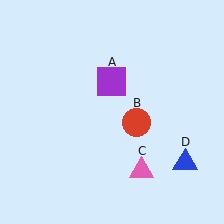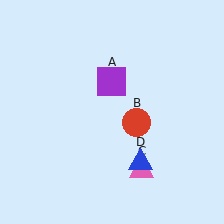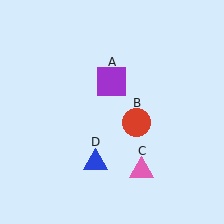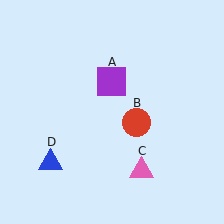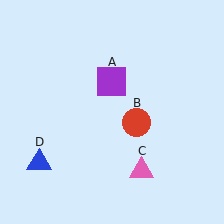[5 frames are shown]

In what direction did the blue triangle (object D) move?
The blue triangle (object D) moved left.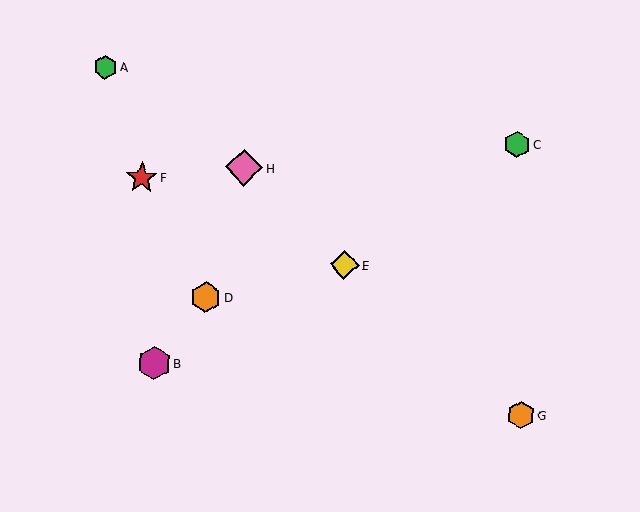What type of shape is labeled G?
Shape G is an orange hexagon.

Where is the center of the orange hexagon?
The center of the orange hexagon is at (521, 415).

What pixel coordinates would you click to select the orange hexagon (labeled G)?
Click at (521, 415) to select the orange hexagon G.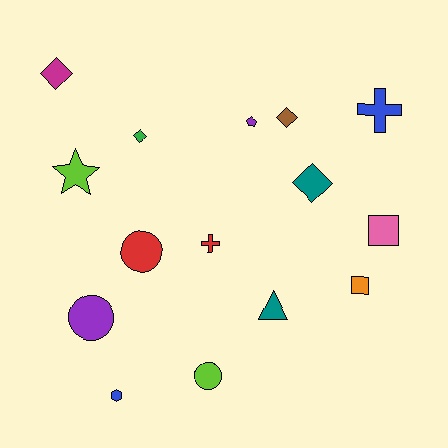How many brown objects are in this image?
There is 1 brown object.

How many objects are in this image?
There are 15 objects.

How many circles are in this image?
There are 3 circles.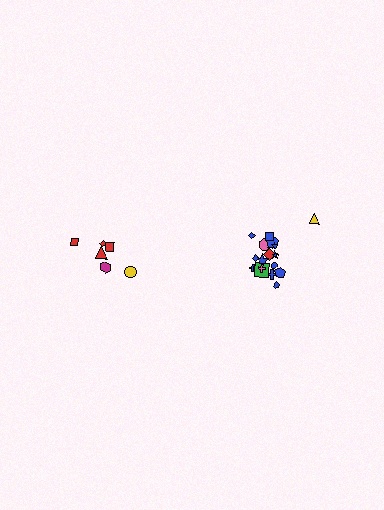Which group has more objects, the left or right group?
The right group.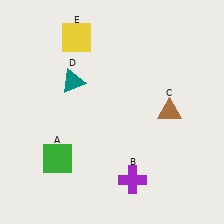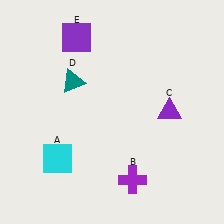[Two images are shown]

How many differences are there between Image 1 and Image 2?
There are 3 differences between the two images.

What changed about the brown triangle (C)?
In Image 1, C is brown. In Image 2, it changed to purple.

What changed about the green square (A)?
In Image 1, A is green. In Image 2, it changed to cyan.